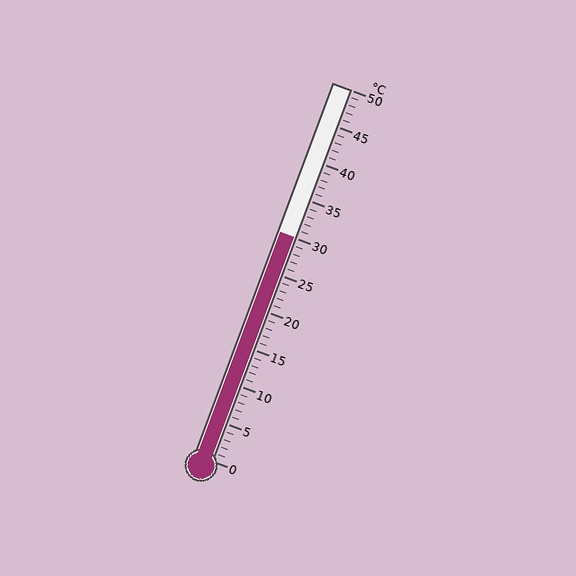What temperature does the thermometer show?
The thermometer shows approximately 30°C.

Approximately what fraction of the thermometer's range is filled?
The thermometer is filled to approximately 60% of its range.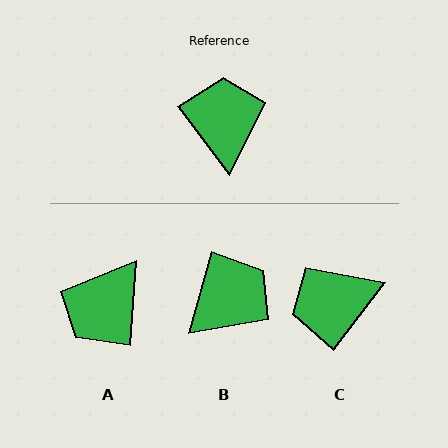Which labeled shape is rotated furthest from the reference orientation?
A, about 139 degrees away.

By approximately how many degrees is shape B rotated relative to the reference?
Approximately 53 degrees clockwise.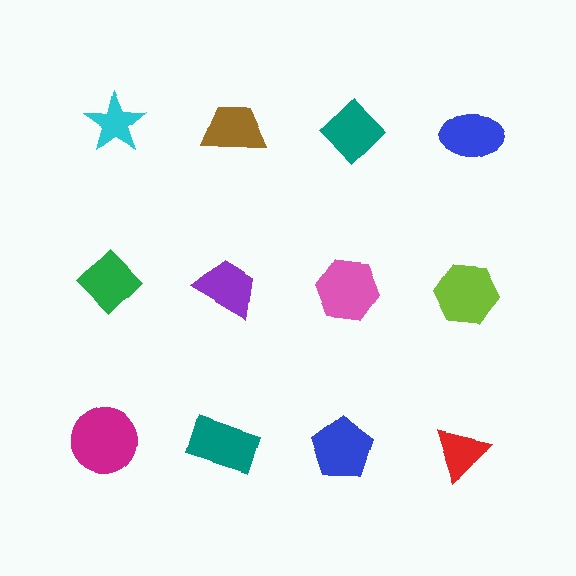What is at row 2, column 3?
A pink hexagon.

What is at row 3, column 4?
A red triangle.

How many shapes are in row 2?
4 shapes.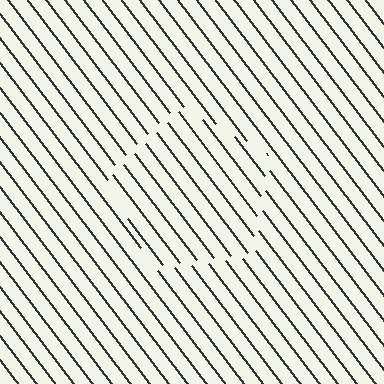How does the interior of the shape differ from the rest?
The interior of the shape contains the same grating, shifted by half a period — the contour is defined by the phase discontinuity where line-ends from the inner and outer gratings abut.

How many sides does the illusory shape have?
5 sides — the line-ends trace a pentagon.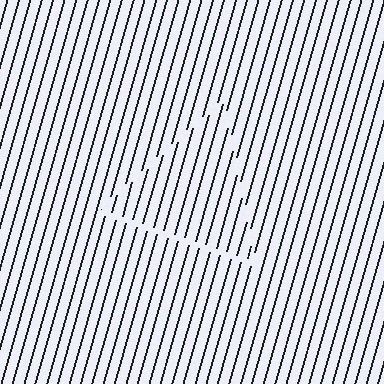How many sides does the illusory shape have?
3 sides — the line-ends trace a triangle.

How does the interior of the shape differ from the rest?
The interior of the shape contains the same grating, shifted by half a period — the contour is defined by the phase discontinuity where line-ends from the inner and outer gratings abut.